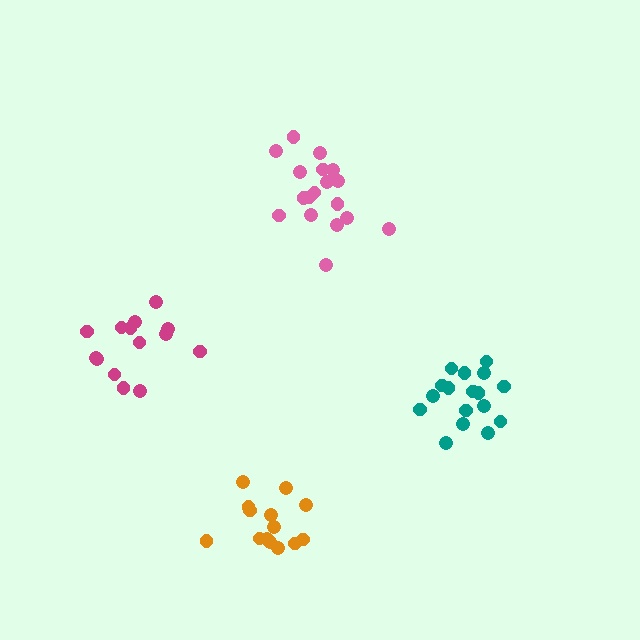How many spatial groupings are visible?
There are 4 spatial groupings.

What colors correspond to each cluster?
The clusters are colored: teal, orange, magenta, pink.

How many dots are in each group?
Group 1: 17 dots, Group 2: 14 dots, Group 3: 14 dots, Group 4: 18 dots (63 total).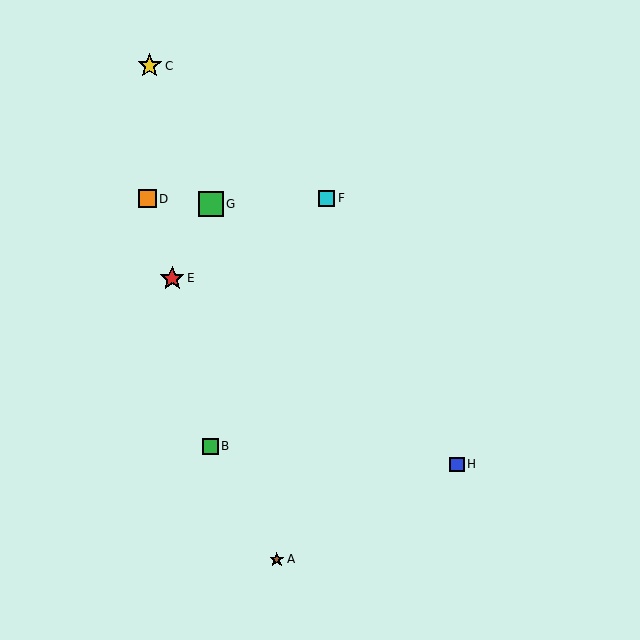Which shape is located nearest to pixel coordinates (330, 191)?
The cyan square (labeled F) at (327, 198) is nearest to that location.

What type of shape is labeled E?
Shape E is a red star.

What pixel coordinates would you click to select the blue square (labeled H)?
Click at (457, 464) to select the blue square H.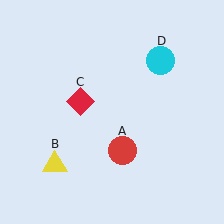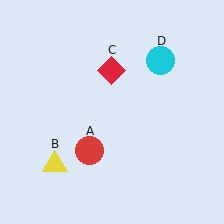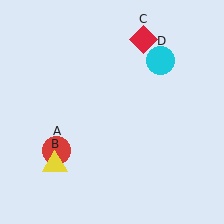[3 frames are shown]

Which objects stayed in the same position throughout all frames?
Yellow triangle (object B) and cyan circle (object D) remained stationary.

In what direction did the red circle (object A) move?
The red circle (object A) moved left.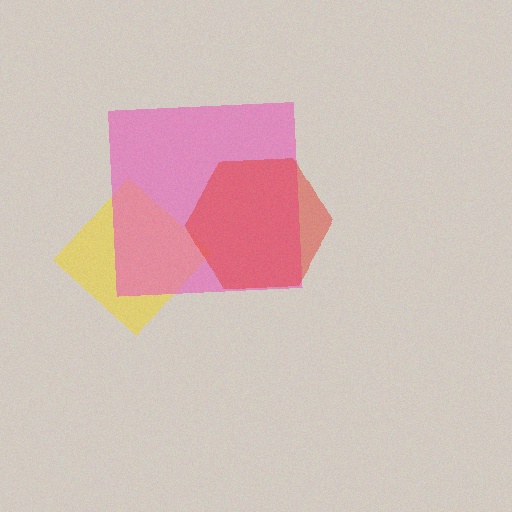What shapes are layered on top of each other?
The layered shapes are: a yellow diamond, a pink square, a red hexagon.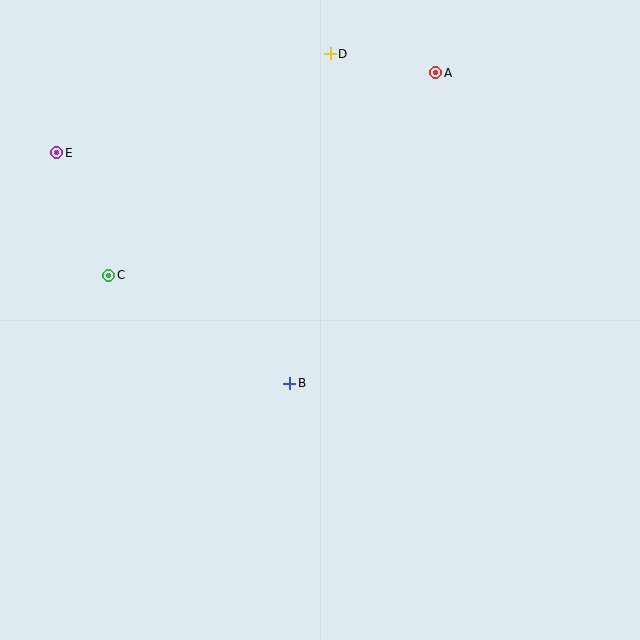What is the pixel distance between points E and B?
The distance between E and B is 328 pixels.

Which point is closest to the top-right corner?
Point A is closest to the top-right corner.